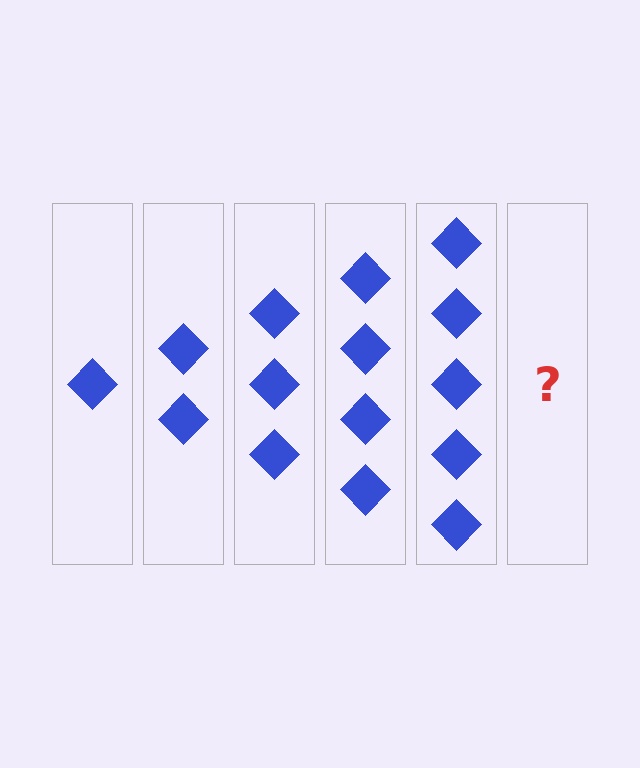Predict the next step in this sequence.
The next step is 6 diamonds.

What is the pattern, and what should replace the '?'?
The pattern is that each step adds one more diamond. The '?' should be 6 diamonds.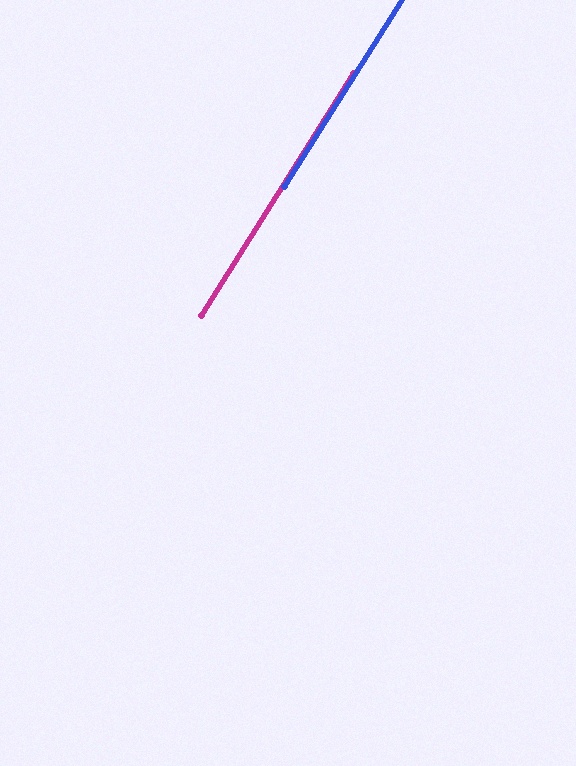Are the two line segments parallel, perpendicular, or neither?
Parallel — their directions differ by only 0.2°.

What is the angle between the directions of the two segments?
Approximately 0 degrees.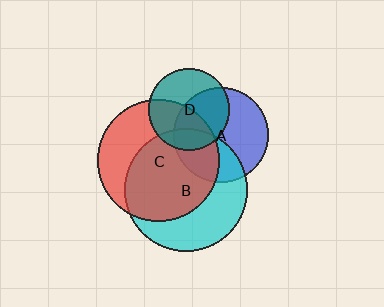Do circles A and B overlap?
Yes.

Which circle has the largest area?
Circle B (cyan).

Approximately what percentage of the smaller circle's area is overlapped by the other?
Approximately 35%.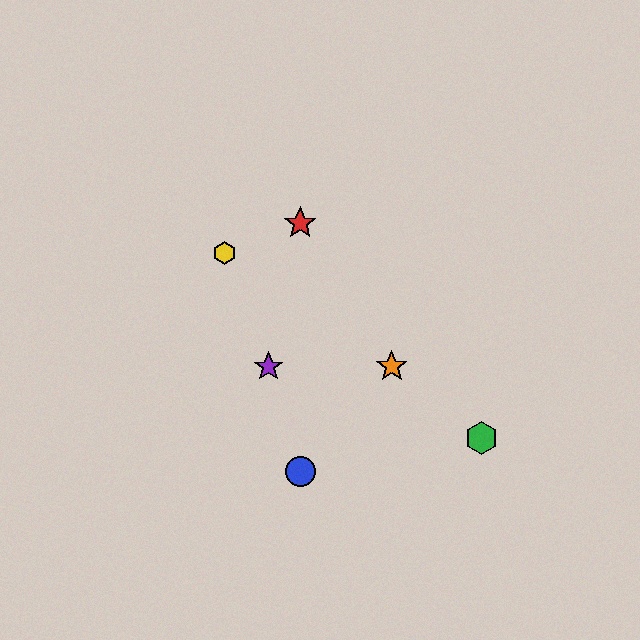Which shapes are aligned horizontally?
The purple star, the orange star are aligned horizontally.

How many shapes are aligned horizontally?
2 shapes (the purple star, the orange star) are aligned horizontally.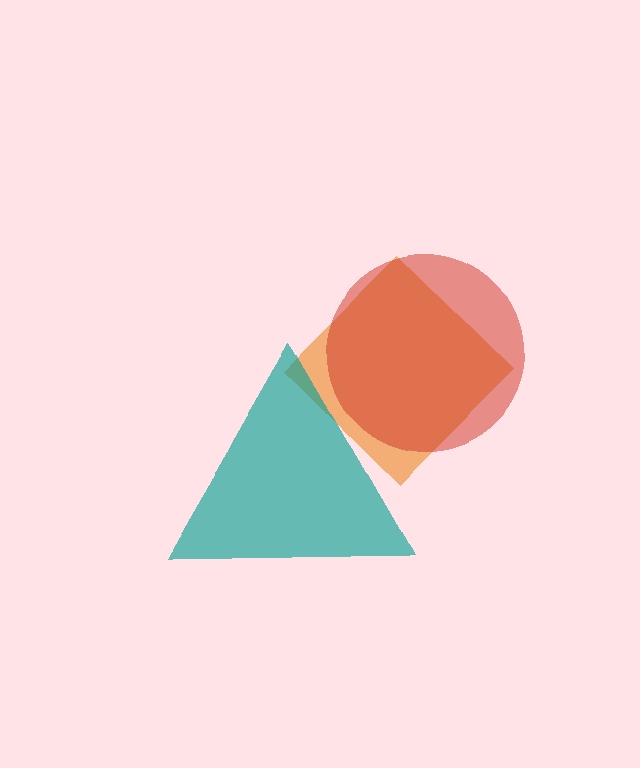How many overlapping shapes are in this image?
There are 3 overlapping shapes in the image.